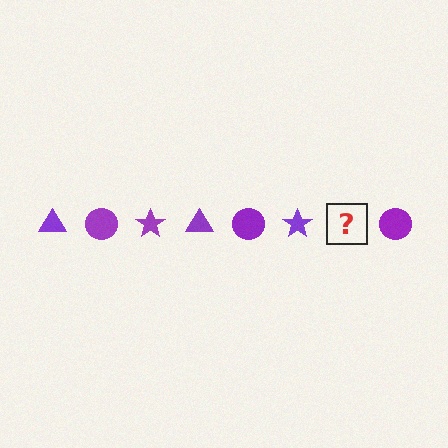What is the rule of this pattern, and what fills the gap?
The rule is that the pattern cycles through triangle, circle, star shapes in purple. The gap should be filled with a purple triangle.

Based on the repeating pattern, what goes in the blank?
The blank should be a purple triangle.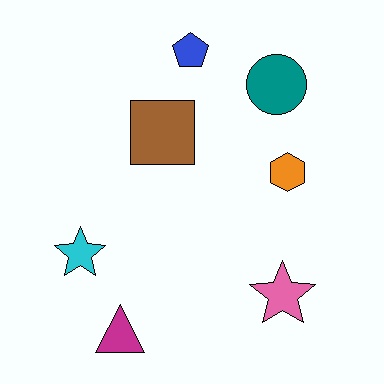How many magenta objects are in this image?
There is 1 magenta object.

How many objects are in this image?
There are 7 objects.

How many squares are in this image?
There is 1 square.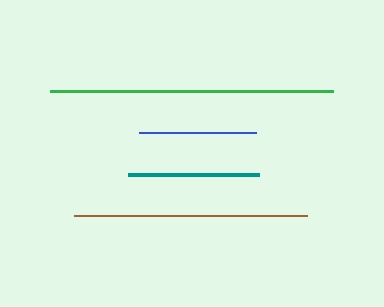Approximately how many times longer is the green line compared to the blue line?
The green line is approximately 2.4 times the length of the blue line.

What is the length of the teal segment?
The teal segment is approximately 131 pixels long.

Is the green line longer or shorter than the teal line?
The green line is longer than the teal line.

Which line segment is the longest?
The green line is the longest at approximately 284 pixels.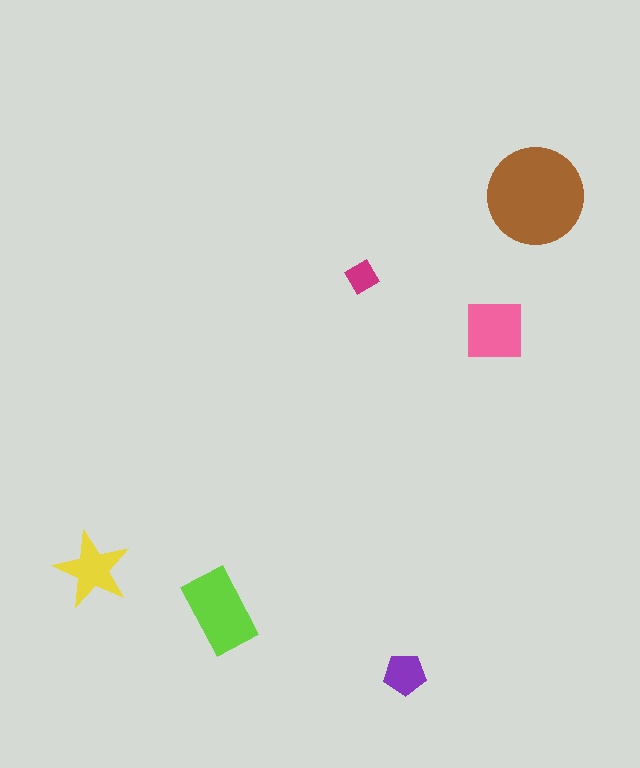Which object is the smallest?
The magenta diamond.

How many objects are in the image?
There are 6 objects in the image.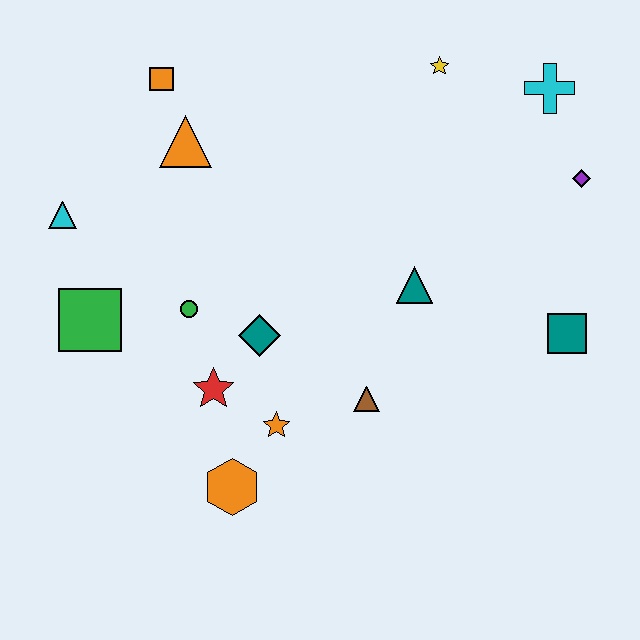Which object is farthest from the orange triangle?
The teal square is farthest from the orange triangle.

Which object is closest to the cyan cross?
The purple diamond is closest to the cyan cross.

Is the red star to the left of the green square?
No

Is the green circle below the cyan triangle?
Yes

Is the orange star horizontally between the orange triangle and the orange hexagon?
No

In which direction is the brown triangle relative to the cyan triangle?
The brown triangle is to the right of the cyan triangle.